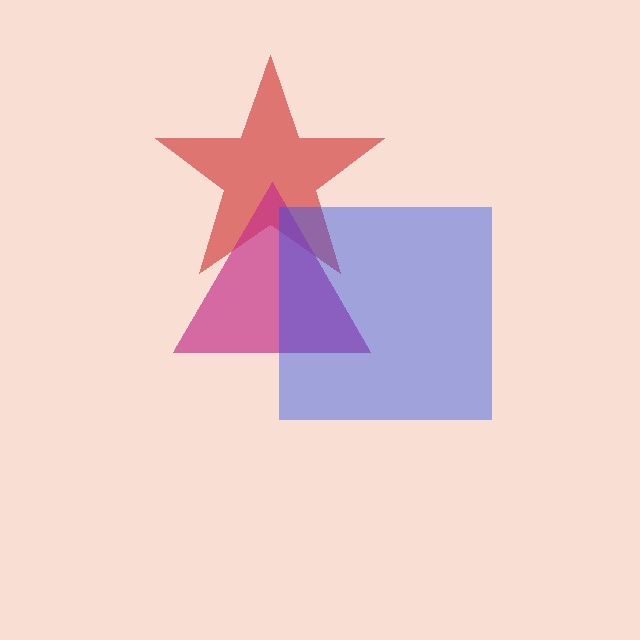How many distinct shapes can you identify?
There are 3 distinct shapes: a red star, a magenta triangle, a blue square.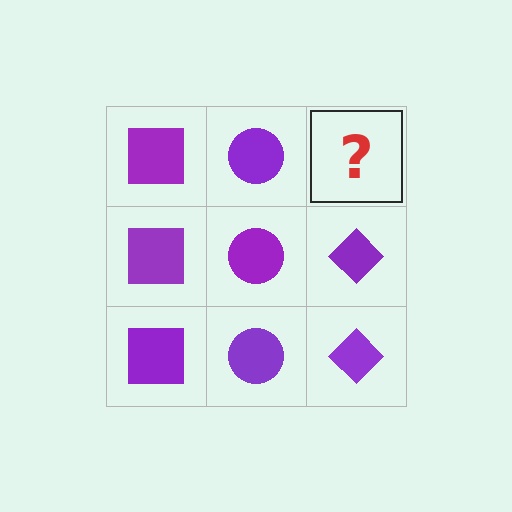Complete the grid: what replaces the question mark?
The question mark should be replaced with a purple diamond.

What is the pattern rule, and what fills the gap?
The rule is that each column has a consistent shape. The gap should be filled with a purple diamond.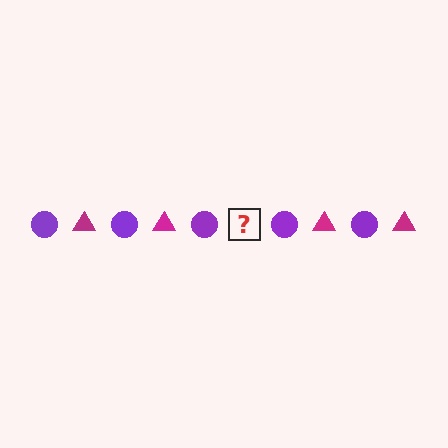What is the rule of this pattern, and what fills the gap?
The rule is that the pattern alternates between purple circle and magenta triangle. The gap should be filled with a magenta triangle.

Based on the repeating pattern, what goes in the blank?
The blank should be a magenta triangle.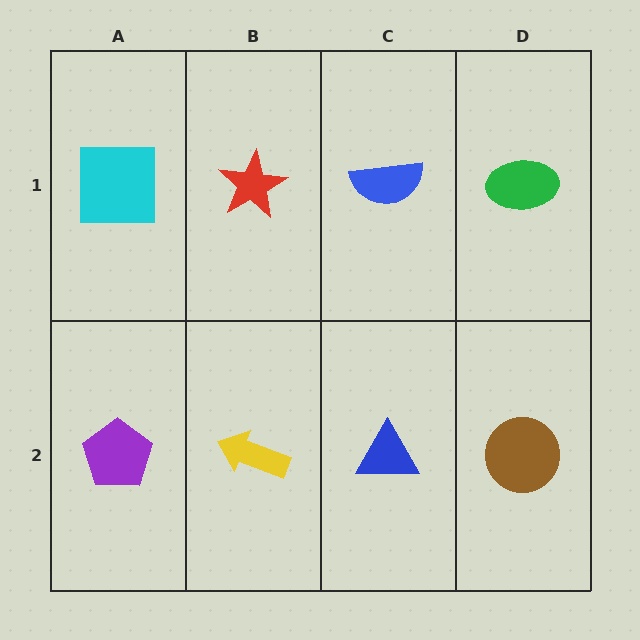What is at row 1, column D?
A green ellipse.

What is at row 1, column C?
A blue semicircle.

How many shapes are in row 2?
4 shapes.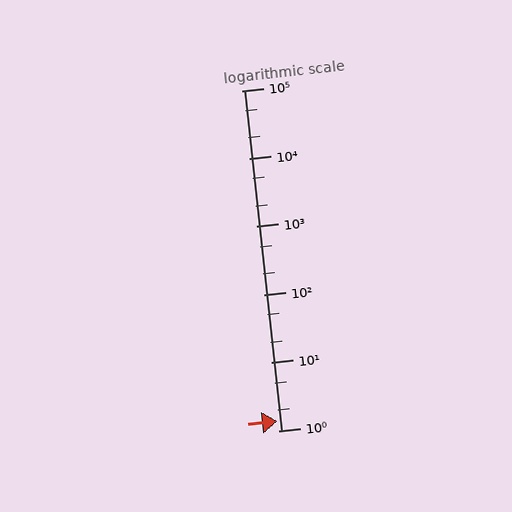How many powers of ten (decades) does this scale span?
The scale spans 5 decades, from 1 to 100000.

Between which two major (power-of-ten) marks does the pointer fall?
The pointer is between 1 and 10.